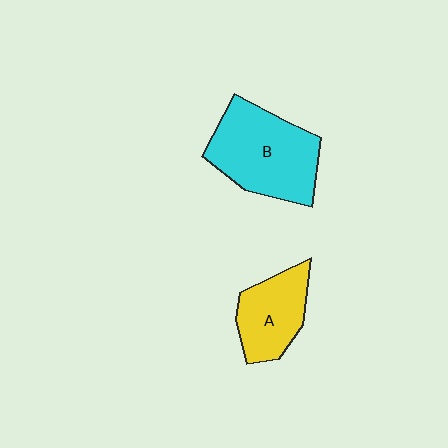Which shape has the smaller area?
Shape A (yellow).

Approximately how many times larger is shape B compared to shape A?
Approximately 1.6 times.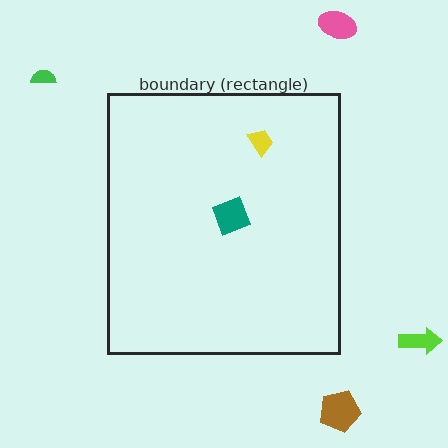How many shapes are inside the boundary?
2 inside, 4 outside.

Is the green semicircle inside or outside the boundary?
Outside.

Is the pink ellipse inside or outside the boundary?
Outside.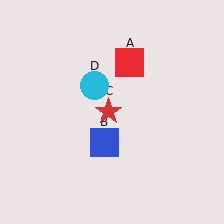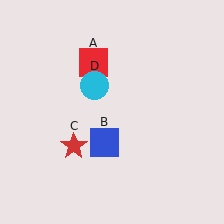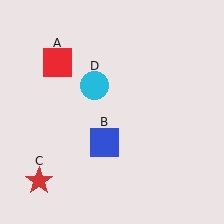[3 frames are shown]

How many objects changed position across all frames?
2 objects changed position: red square (object A), red star (object C).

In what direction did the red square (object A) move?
The red square (object A) moved left.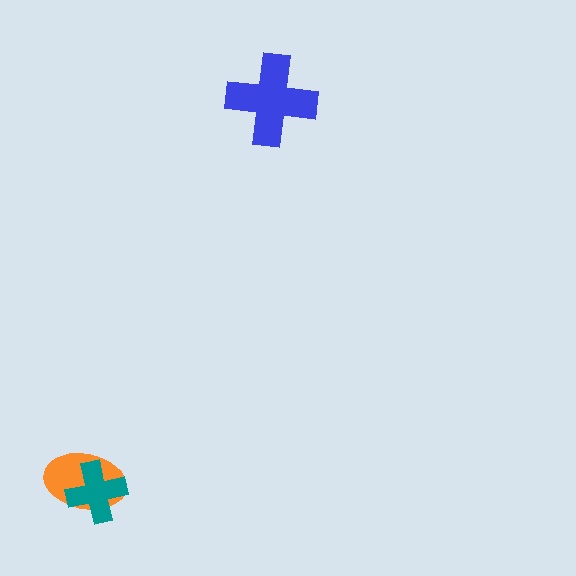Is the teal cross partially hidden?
No, no other shape covers it.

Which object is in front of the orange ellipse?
The teal cross is in front of the orange ellipse.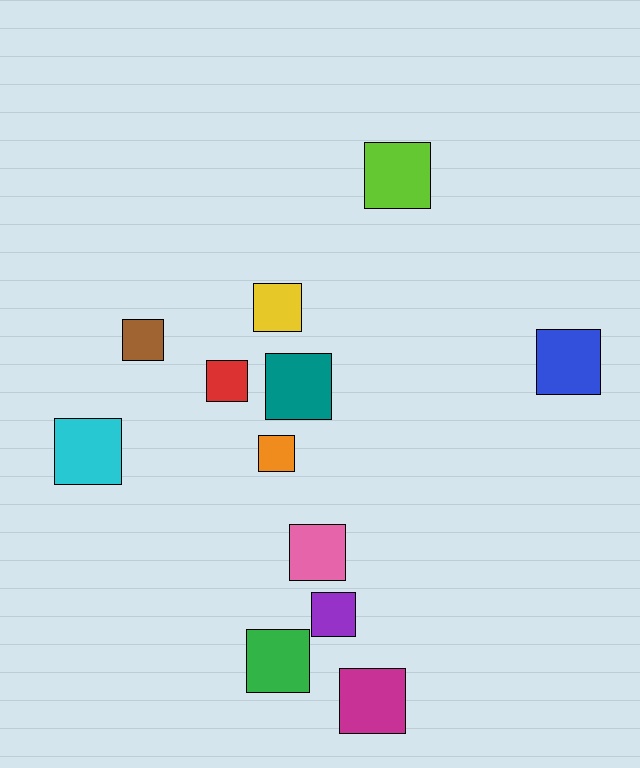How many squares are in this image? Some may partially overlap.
There are 12 squares.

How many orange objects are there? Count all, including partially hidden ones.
There is 1 orange object.